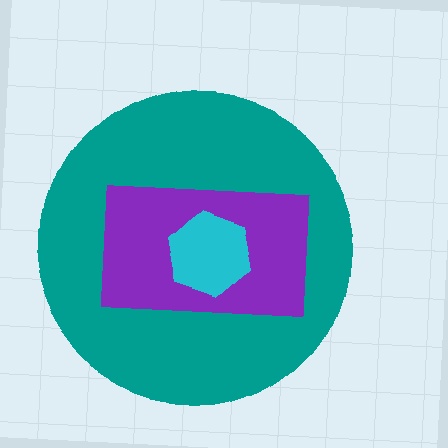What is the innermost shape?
The cyan hexagon.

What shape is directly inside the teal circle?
The purple rectangle.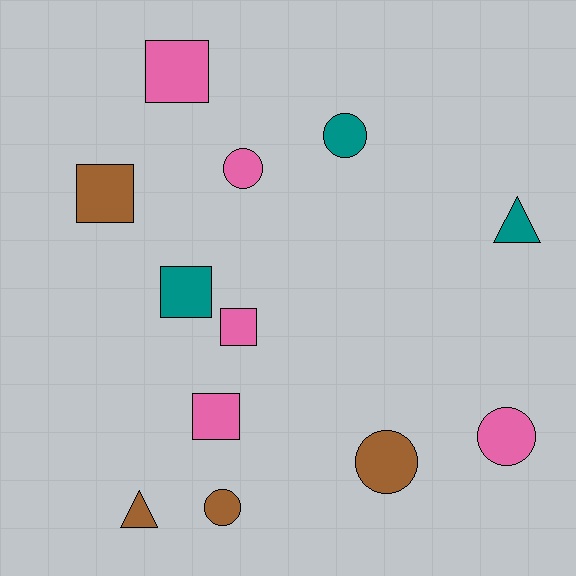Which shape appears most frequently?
Square, with 5 objects.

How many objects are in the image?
There are 12 objects.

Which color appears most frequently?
Pink, with 5 objects.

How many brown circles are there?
There are 2 brown circles.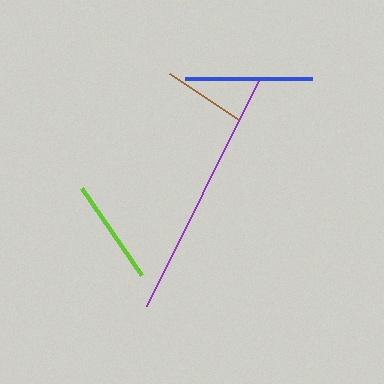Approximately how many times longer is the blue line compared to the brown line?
The blue line is approximately 1.5 times the length of the brown line.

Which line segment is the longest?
The purple line is the longest at approximately 252 pixels.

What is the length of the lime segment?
The lime segment is approximately 106 pixels long.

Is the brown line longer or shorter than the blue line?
The blue line is longer than the brown line.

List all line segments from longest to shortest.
From longest to shortest: purple, blue, lime, brown.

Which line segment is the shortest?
The brown line is the shortest at approximately 83 pixels.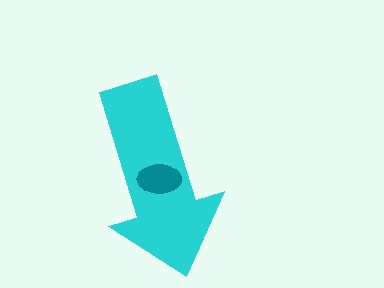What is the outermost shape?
The cyan arrow.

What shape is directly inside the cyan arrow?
The teal ellipse.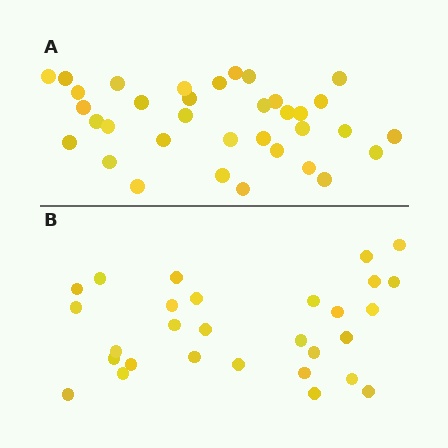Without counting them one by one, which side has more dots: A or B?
Region A (the top region) has more dots.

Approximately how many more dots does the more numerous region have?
Region A has about 6 more dots than region B.